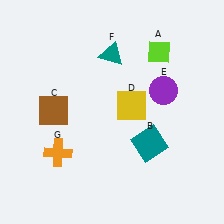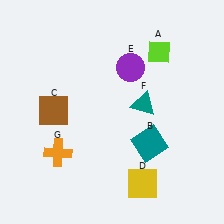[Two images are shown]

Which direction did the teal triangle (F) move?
The teal triangle (F) moved down.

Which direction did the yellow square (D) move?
The yellow square (D) moved down.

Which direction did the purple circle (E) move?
The purple circle (E) moved left.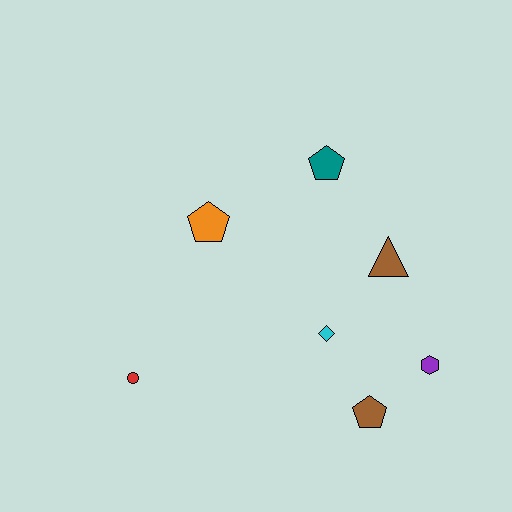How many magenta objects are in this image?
There are no magenta objects.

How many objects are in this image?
There are 7 objects.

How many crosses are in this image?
There are no crosses.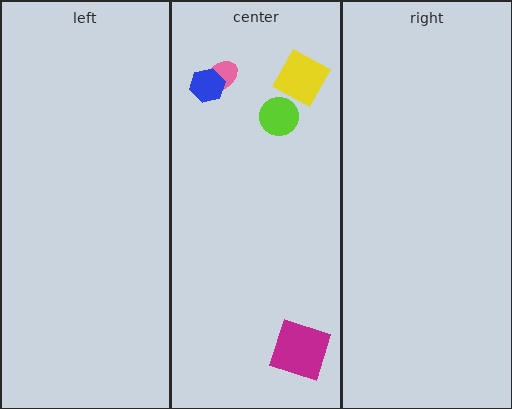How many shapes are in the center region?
5.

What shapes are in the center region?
The pink ellipse, the yellow diamond, the blue hexagon, the lime circle, the magenta square.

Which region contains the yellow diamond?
The center region.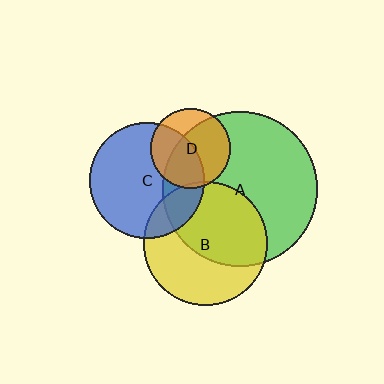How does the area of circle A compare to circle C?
Approximately 1.8 times.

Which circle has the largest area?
Circle A (green).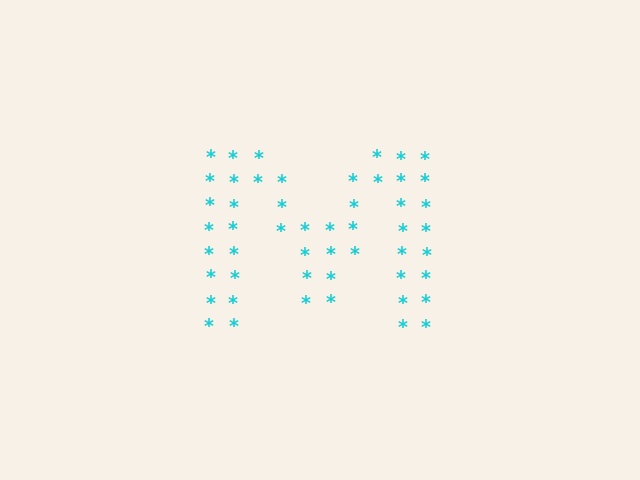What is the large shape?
The large shape is the letter M.